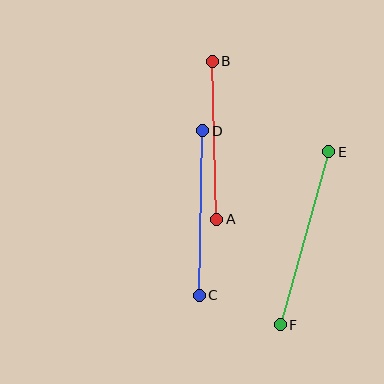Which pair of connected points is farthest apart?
Points E and F are farthest apart.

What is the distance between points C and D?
The distance is approximately 164 pixels.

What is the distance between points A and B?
The distance is approximately 158 pixels.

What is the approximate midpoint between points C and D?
The midpoint is at approximately (201, 213) pixels.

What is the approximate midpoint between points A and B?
The midpoint is at approximately (215, 140) pixels.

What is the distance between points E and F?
The distance is approximately 180 pixels.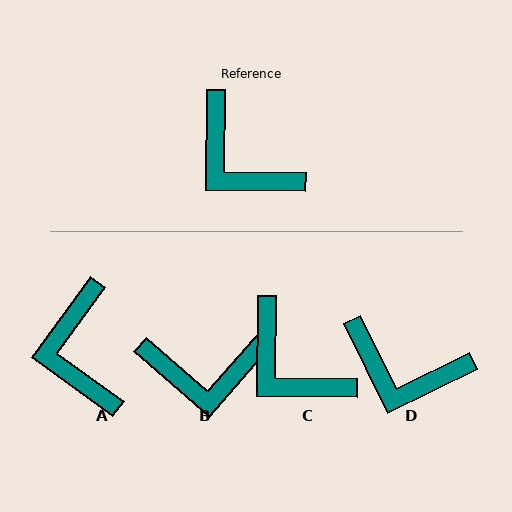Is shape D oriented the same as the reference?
No, it is off by about 27 degrees.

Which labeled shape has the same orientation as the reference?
C.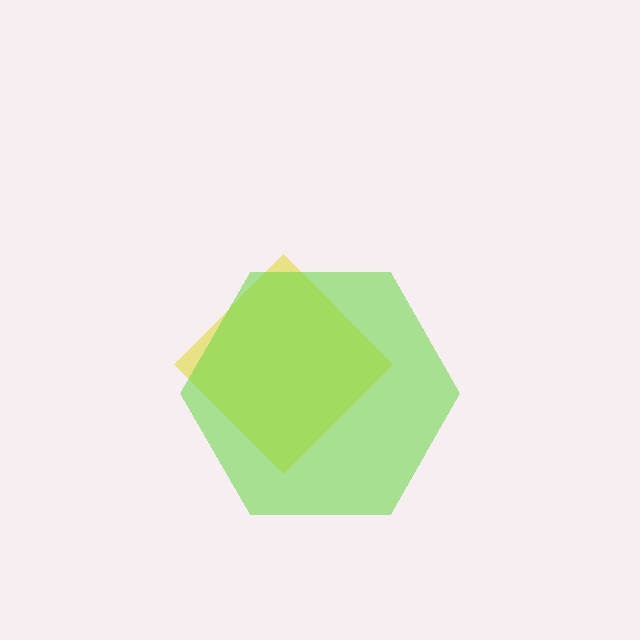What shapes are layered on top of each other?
The layered shapes are: a yellow diamond, a lime hexagon.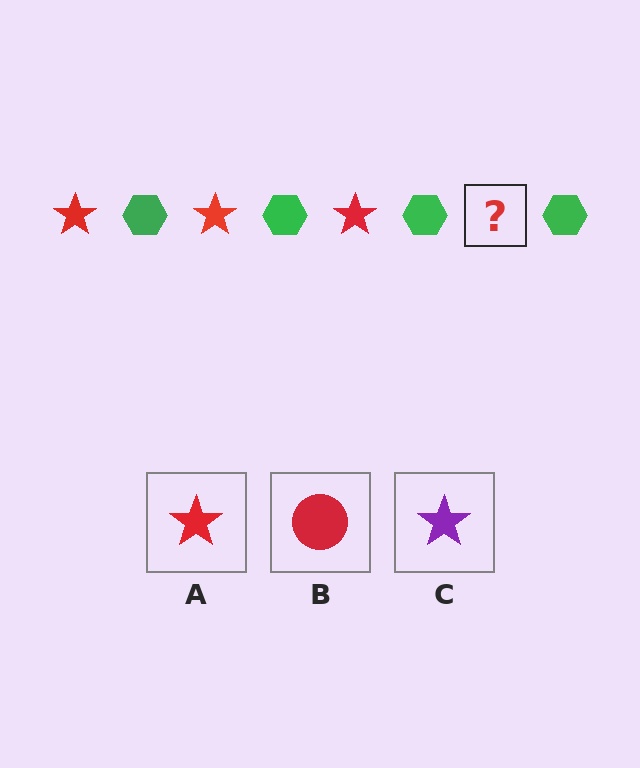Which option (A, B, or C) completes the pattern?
A.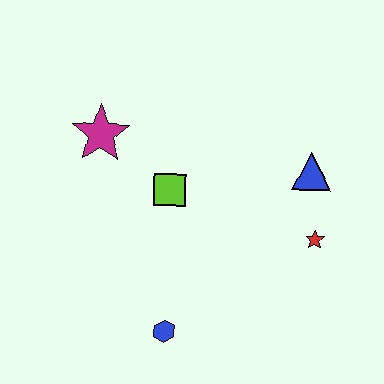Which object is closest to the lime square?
The magenta star is closest to the lime square.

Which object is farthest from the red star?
The magenta star is farthest from the red star.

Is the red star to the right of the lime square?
Yes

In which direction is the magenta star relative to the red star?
The magenta star is to the left of the red star.